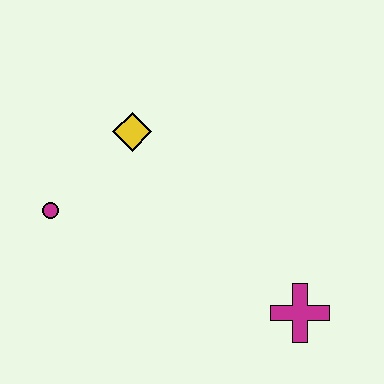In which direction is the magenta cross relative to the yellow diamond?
The magenta cross is below the yellow diamond.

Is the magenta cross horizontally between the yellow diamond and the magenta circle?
No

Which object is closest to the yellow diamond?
The magenta circle is closest to the yellow diamond.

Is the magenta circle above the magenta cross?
Yes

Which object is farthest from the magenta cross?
The magenta circle is farthest from the magenta cross.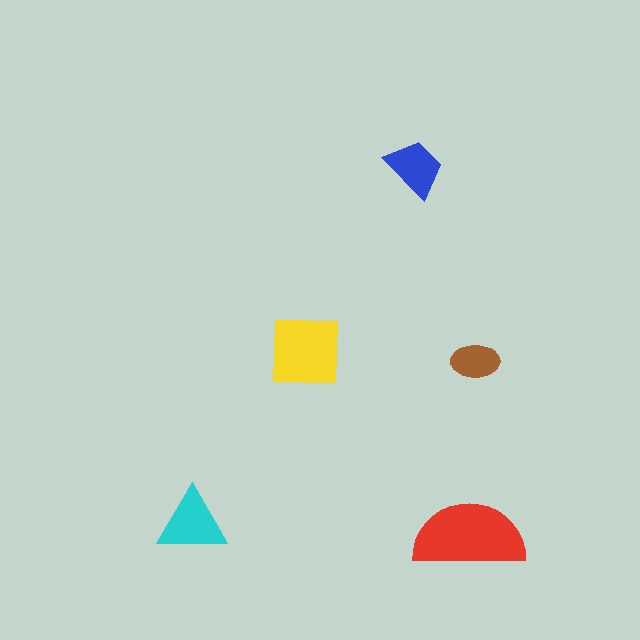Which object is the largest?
The red semicircle.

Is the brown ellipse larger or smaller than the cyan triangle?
Smaller.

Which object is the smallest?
The brown ellipse.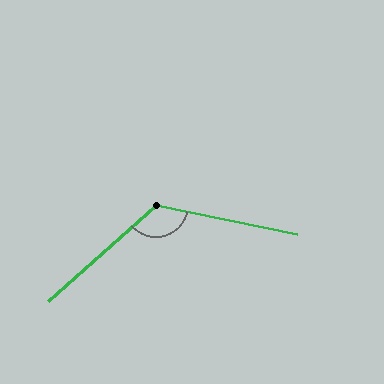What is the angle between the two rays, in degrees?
Approximately 126 degrees.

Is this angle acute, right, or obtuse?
It is obtuse.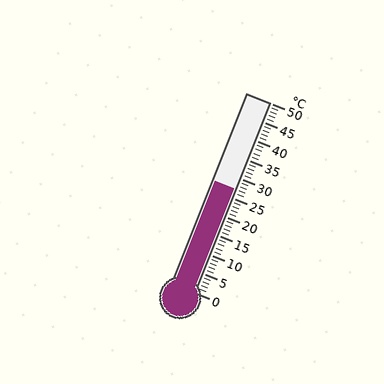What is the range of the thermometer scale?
The thermometer scale ranges from 0°C to 50°C.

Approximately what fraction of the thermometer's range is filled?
The thermometer is filled to approximately 55% of its range.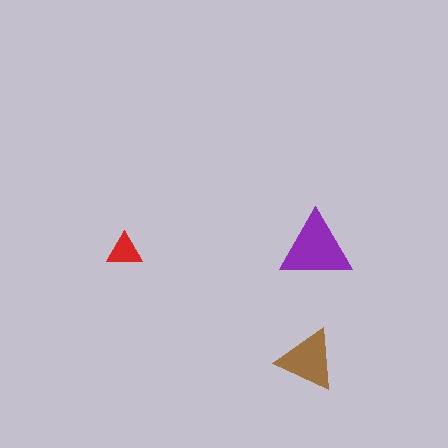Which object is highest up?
The purple triangle is topmost.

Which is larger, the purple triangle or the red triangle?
The purple one.